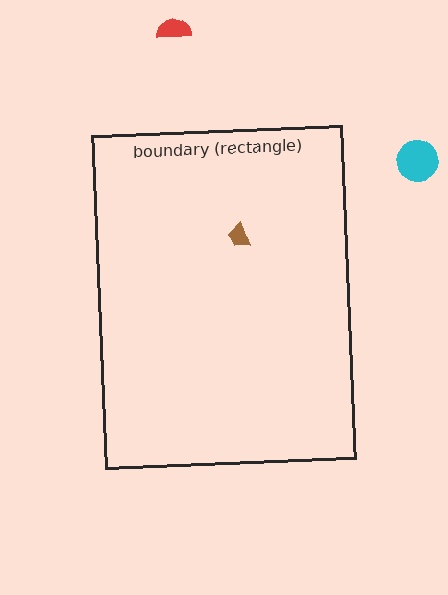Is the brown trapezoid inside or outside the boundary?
Inside.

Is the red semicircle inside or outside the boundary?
Outside.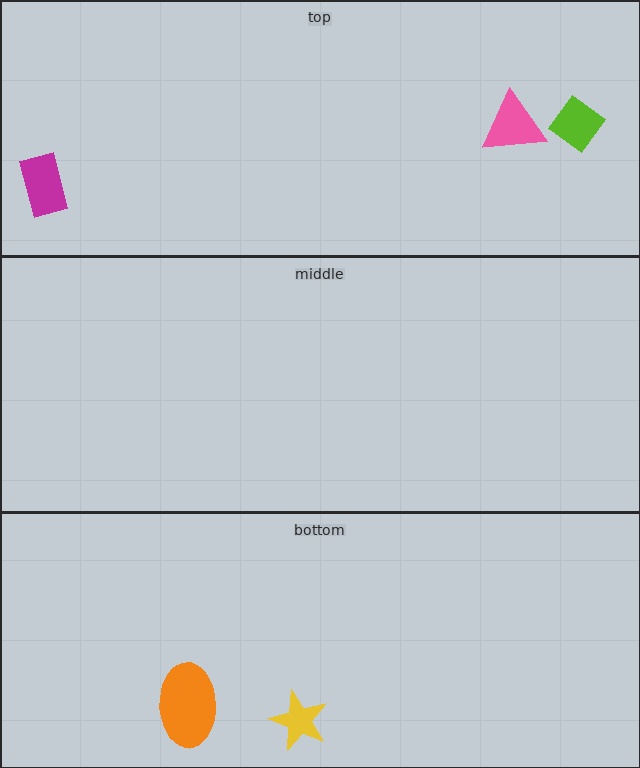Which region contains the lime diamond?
The top region.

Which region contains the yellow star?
The bottom region.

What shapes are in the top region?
The lime diamond, the magenta rectangle, the pink triangle.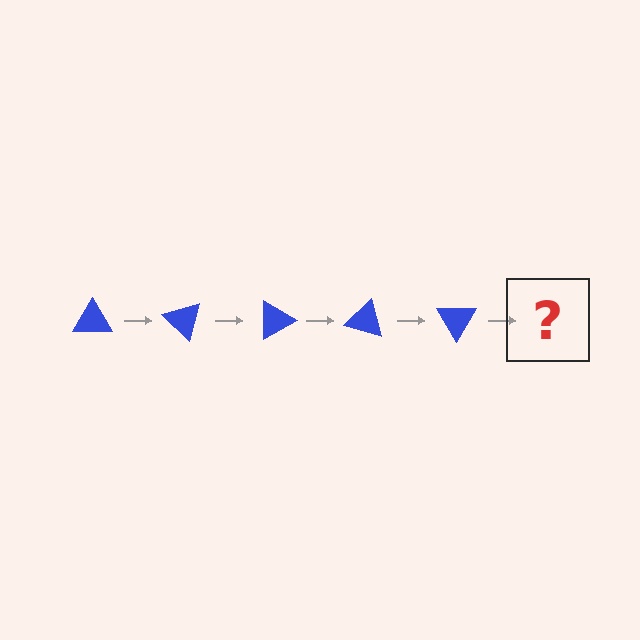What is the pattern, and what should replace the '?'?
The pattern is that the triangle rotates 45 degrees each step. The '?' should be a blue triangle rotated 225 degrees.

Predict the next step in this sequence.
The next step is a blue triangle rotated 225 degrees.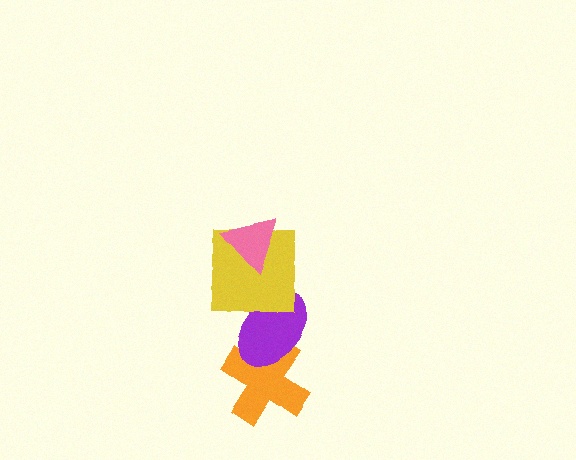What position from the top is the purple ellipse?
The purple ellipse is 3rd from the top.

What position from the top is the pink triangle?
The pink triangle is 1st from the top.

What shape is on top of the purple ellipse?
The yellow square is on top of the purple ellipse.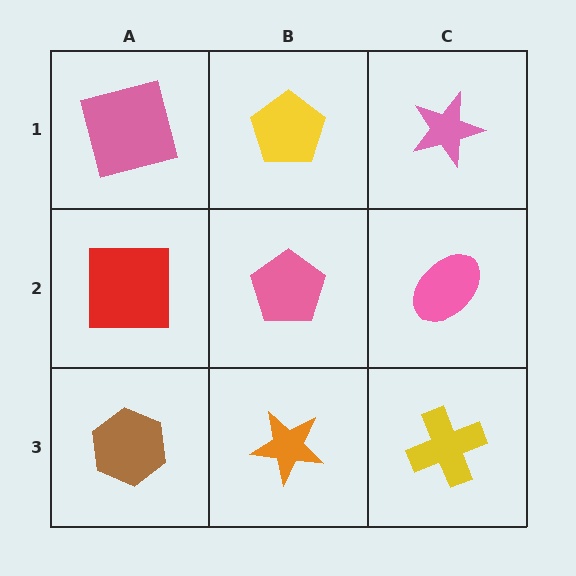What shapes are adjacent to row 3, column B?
A pink pentagon (row 2, column B), a brown hexagon (row 3, column A), a yellow cross (row 3, column C).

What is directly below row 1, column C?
A pink ellipse.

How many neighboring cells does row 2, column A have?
3.